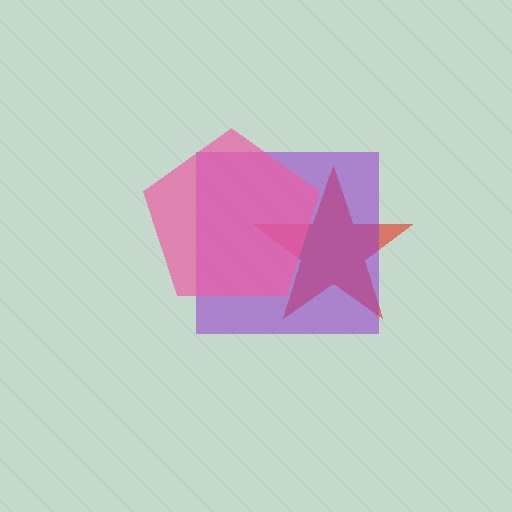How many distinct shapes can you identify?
There are 3 distinct shapes: a red star, a purple square, a pink pentagon.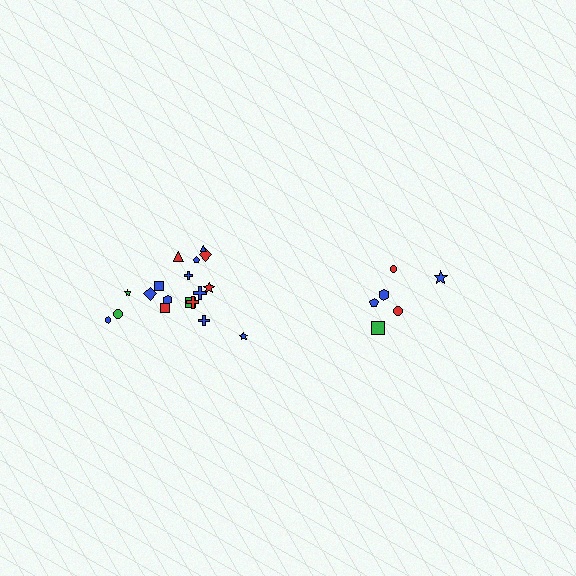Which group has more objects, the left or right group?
The left group.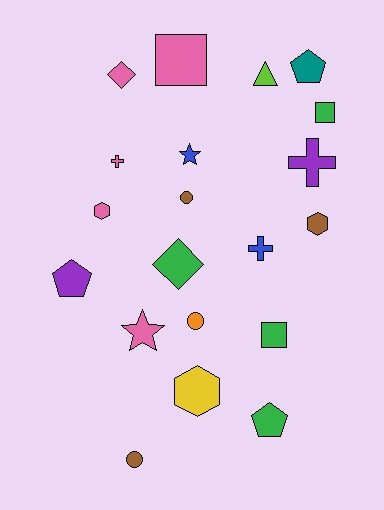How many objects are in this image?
There are 20 objects.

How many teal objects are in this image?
There is 1 teal object.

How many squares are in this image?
There are 3 squares.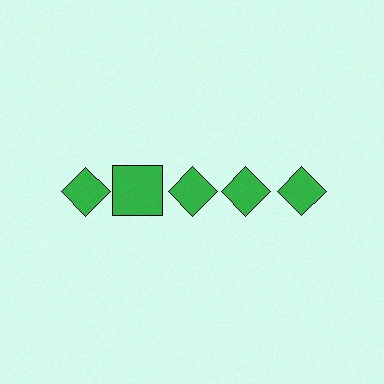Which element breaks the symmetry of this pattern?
The green square in the top row, second from left column breaks the symmetry. All other shapes are green diamonds.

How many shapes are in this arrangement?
There are 5 shapes arranged in a grid pattern.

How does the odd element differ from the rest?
It has a different shape: square instead of diamond.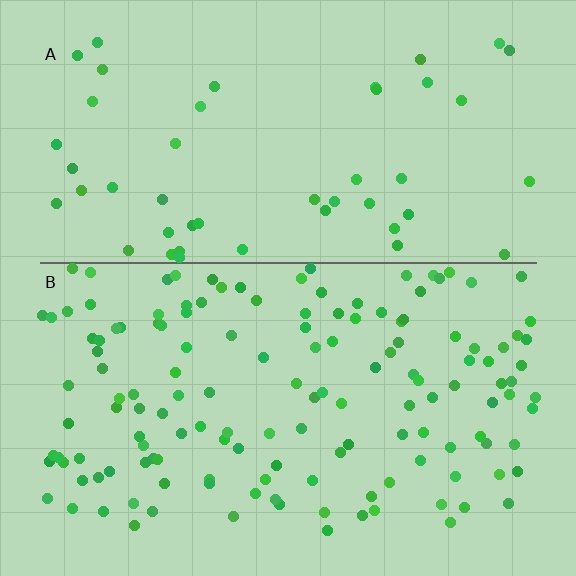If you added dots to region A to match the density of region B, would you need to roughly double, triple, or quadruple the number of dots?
Approximately triple.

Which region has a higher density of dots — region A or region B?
B (the bottom).